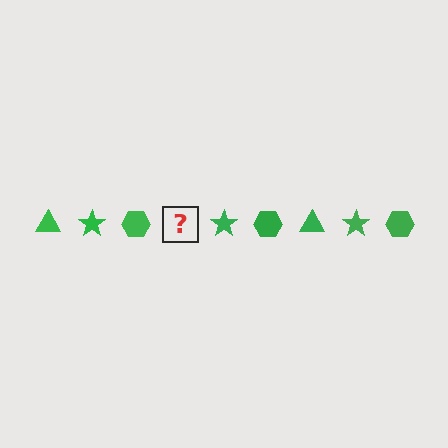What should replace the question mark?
The question mark should be replaced with a green triangle.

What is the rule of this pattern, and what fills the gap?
The rule is that the pattern cycles through triangle, star, hexagon shapes in green. The gap should be filled with a green triangle.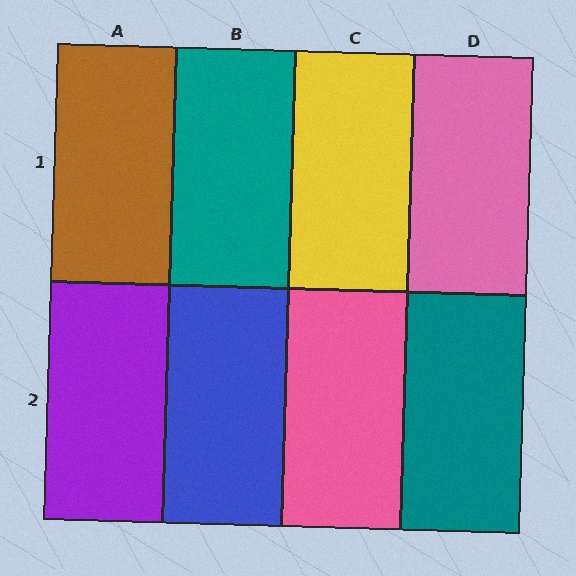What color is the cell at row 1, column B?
Teal.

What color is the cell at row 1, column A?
Brown.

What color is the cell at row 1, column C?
Yellow.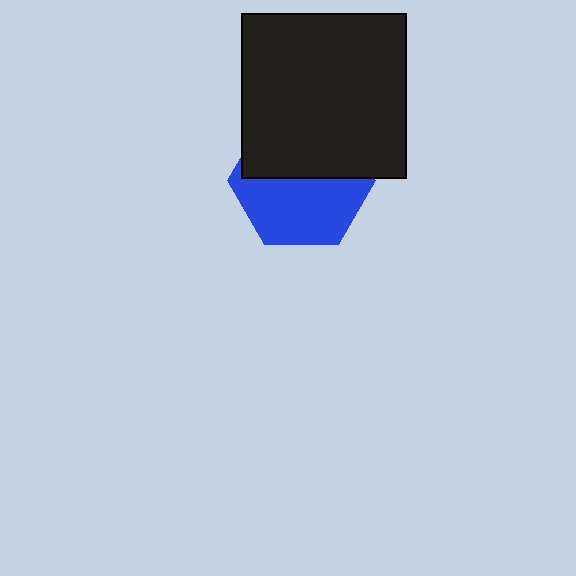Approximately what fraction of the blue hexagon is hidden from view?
Roughly 47% of the blue hexagon is hidden behind the black square.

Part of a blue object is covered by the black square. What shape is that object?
It is a hexagon.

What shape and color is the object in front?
The object in front is a black square.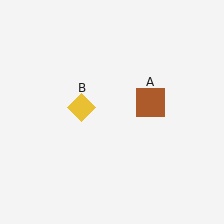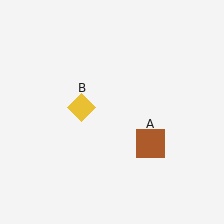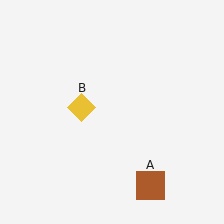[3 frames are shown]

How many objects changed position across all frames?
1 object changed position: brown square (object A).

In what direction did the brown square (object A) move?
The brown square (object A) moved down.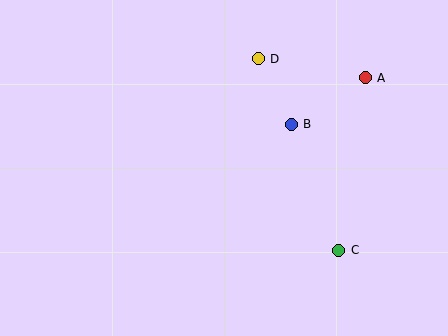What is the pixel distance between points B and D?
The distance between B and D is 73 pixels.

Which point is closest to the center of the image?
Point B at (291, 124) is closest to the center.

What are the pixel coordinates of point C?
Point C is at (339, 250).